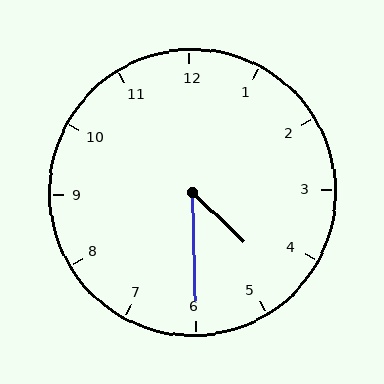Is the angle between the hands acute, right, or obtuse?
It is acute.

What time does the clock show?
4:30.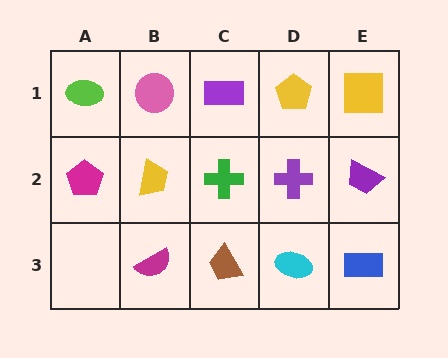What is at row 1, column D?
A yellow pentagon.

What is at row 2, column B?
A yellow trapezoid.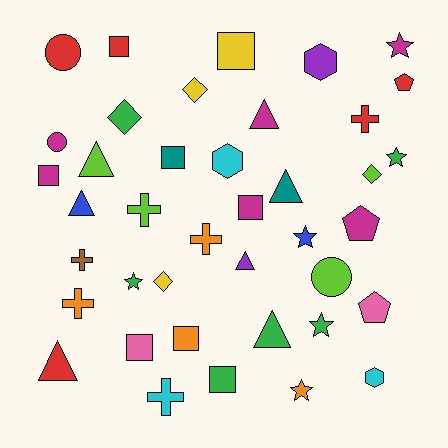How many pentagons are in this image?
There are 3 pentagons.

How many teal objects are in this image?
There are 2 teal objects.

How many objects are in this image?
There are 40 objects.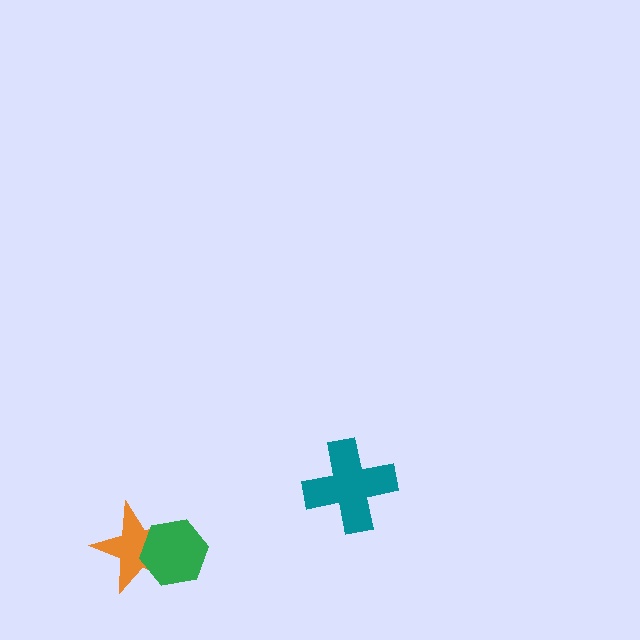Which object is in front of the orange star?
The green hexagon is in front of the orange star.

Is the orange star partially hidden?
Yes, it is partially covered by another shape.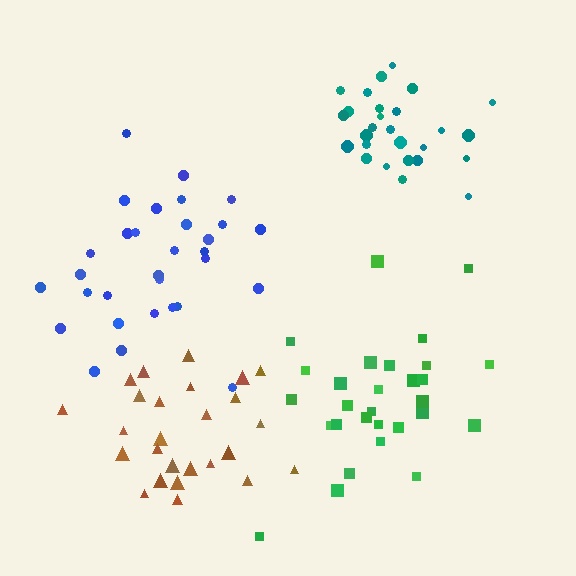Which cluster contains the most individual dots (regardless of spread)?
Blue (31).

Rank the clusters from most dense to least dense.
teal, brown, blue, green.